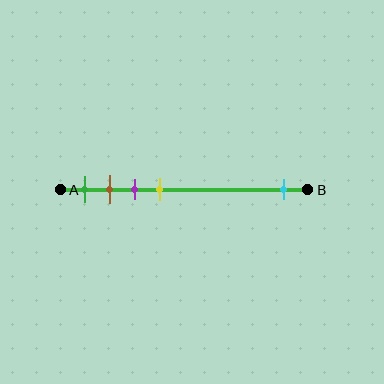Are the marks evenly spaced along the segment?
No, the marks are not evenly spaced.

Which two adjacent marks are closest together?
The brown and purple marks are the closest adjacent pair.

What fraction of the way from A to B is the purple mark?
The purple mark is approximately 30% (0.3) of the way from A to B.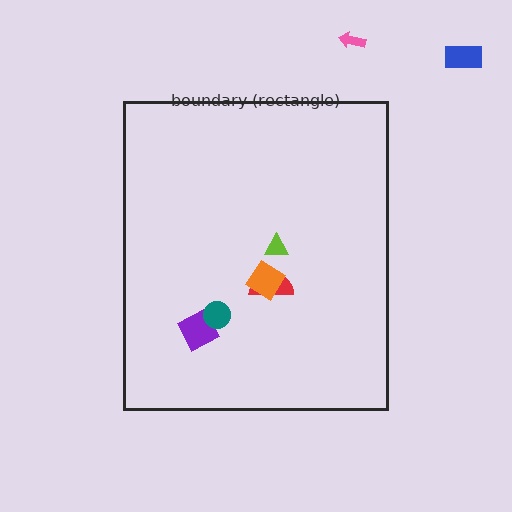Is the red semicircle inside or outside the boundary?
Inside.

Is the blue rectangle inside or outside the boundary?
Outside.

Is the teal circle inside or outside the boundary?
Inside.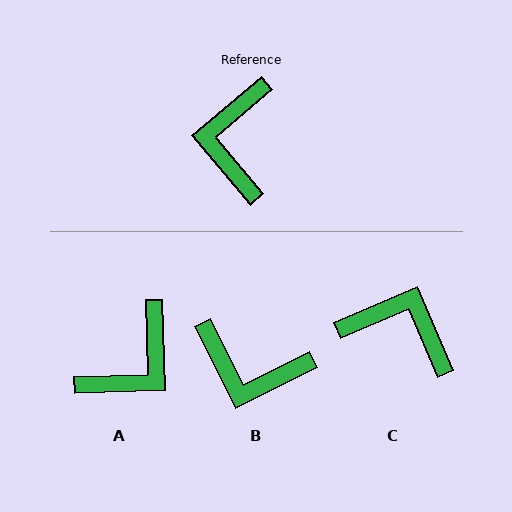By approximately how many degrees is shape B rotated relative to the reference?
Approximately 76 degrees counter-clockwise.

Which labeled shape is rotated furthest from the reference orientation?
A, about 142 degrees away.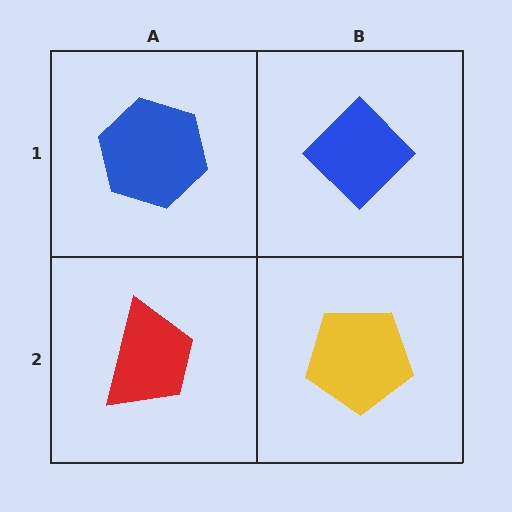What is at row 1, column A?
A blue hexagon.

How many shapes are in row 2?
2 shapes.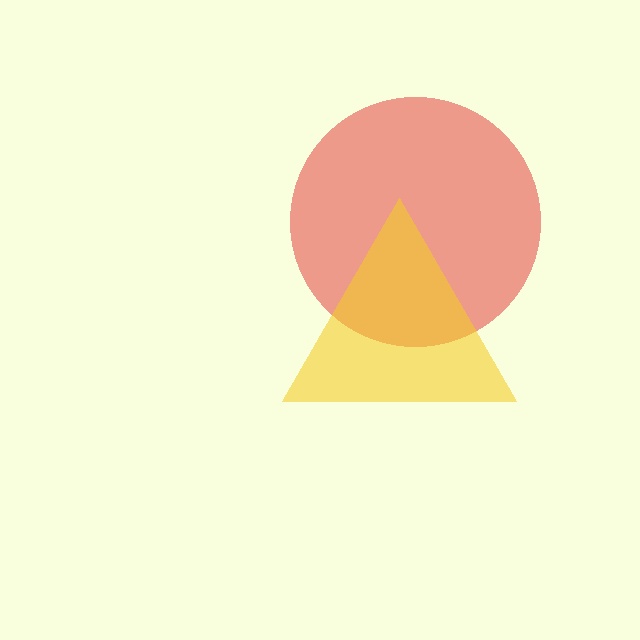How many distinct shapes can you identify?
There are 2 distinct shapes: a red circle, a yellow triangle.